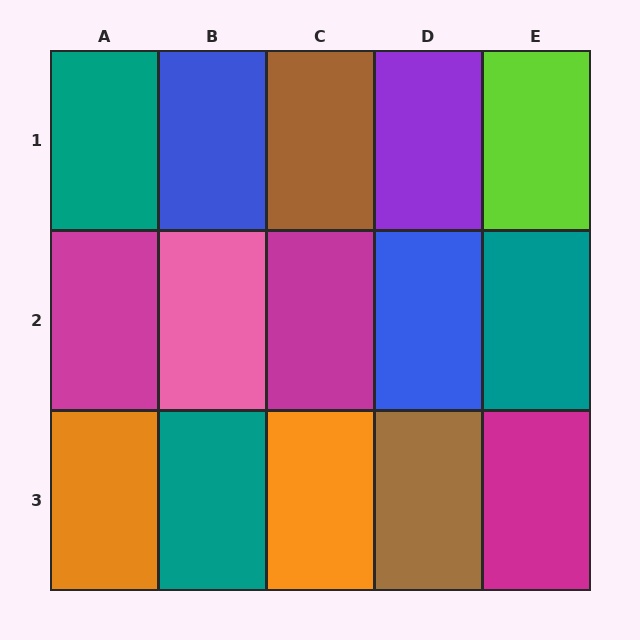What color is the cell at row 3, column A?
Orange.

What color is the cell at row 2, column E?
Teal.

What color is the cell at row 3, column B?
Teal.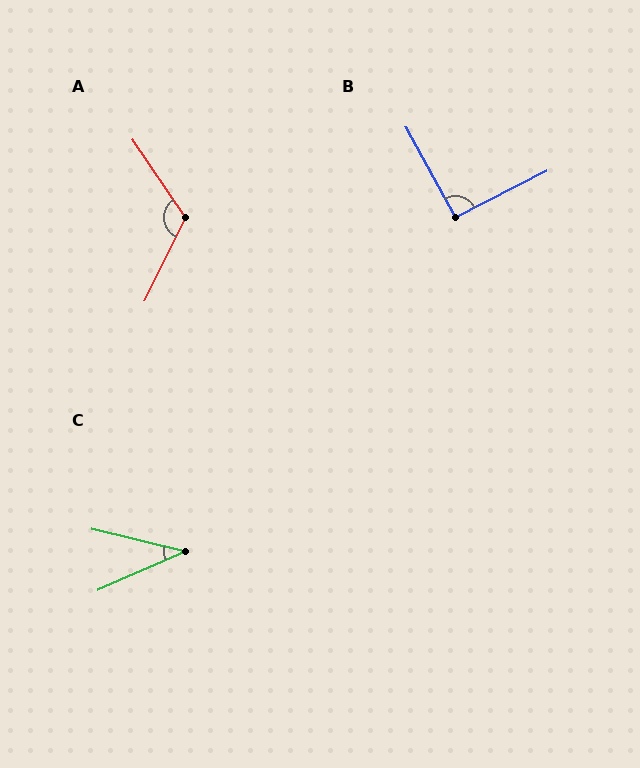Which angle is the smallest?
C, at approximately 37 degrees.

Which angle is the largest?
A, at approximately 120 degrees.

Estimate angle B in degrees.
Approximately 91 degrees.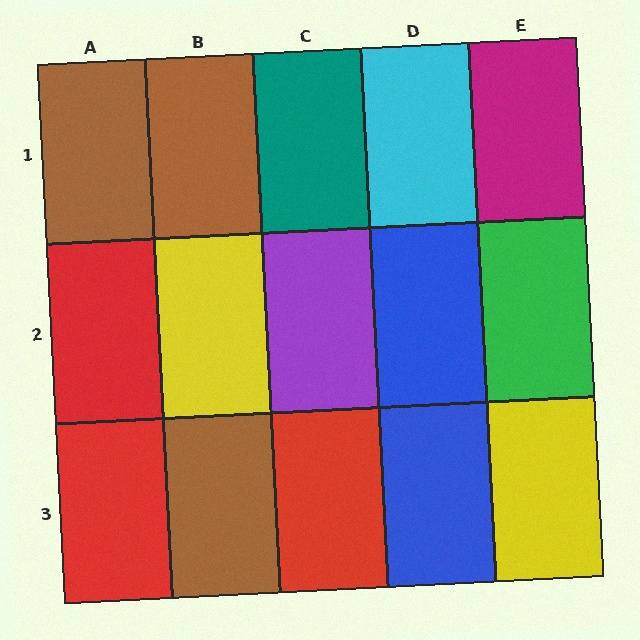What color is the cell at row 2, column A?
Red.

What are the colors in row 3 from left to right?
Red, brown, red, blue, yellow.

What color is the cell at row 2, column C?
Purple.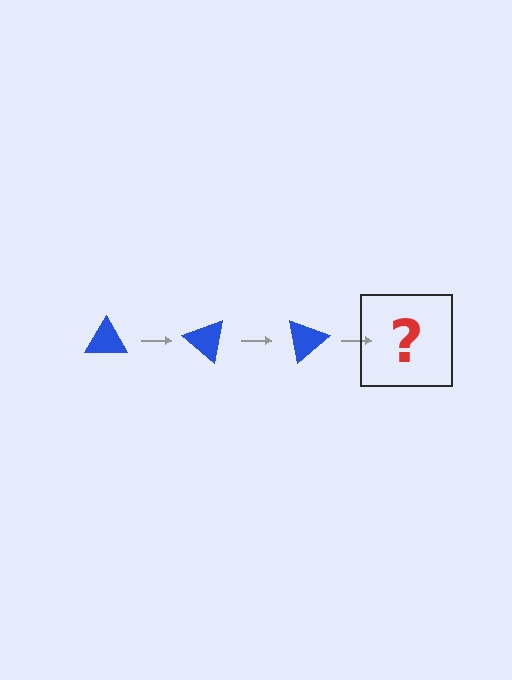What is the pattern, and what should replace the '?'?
The pattern is that the triangle rotates 40 degrees each step. The '?' should be a blue triangle rotated 120 degrees.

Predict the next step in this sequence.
The next step is a blue triangle rotated 120 degrees.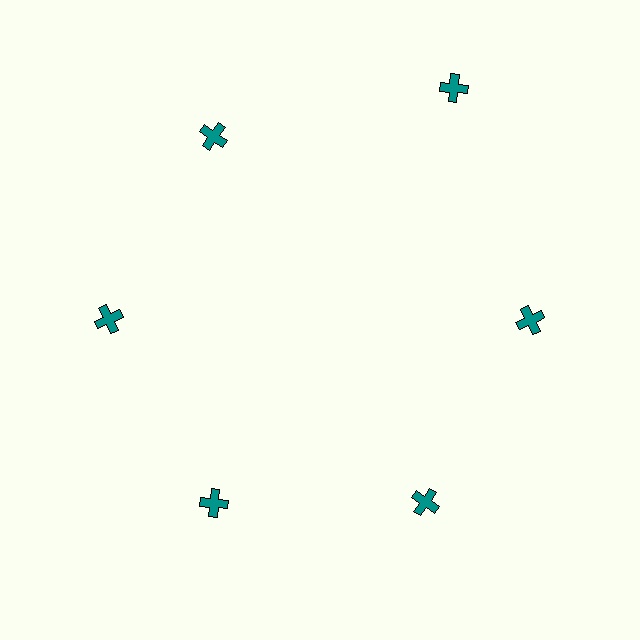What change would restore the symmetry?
The symmetry would be restored by moving it inward, back onto the ring so that all 6 crosses sit at equal angles and equal distance from the center.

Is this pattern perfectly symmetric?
No. The 6 teal crosses are arranged in a ring, but one element near the 1 o'clock position is pushed outward from the center, breaking the 6-fold rotational symmetry.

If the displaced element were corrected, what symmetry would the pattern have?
It would have 6-fold rotational symmetry — the pattern would map onto itself every 60 degrees.